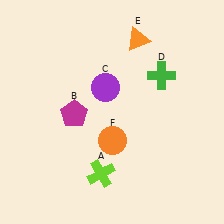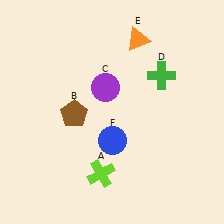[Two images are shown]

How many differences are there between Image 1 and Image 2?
There are 2 differences between the two images.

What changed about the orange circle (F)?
In Image 1, F is orange. In Image 2, it changed to blue.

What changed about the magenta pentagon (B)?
In Image 1, B is magenta. In Image 2, it changed to brown.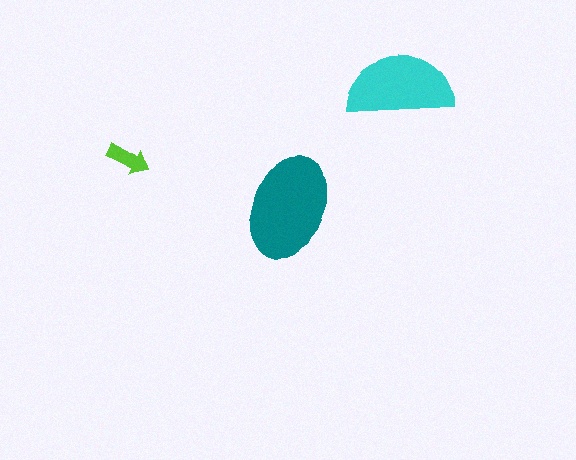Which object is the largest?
The teal ellipse.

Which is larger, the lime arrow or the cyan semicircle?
The cyan semicircle.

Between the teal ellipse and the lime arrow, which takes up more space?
The teal ellipse.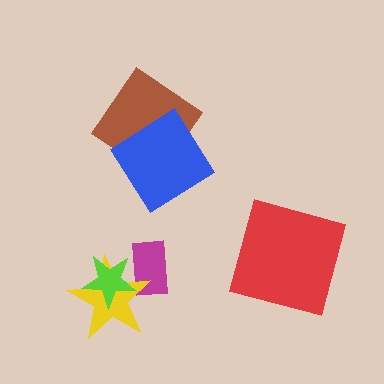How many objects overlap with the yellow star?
2 objects overlap with the yellow star.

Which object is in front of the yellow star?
The lime star is in front of the yellow star.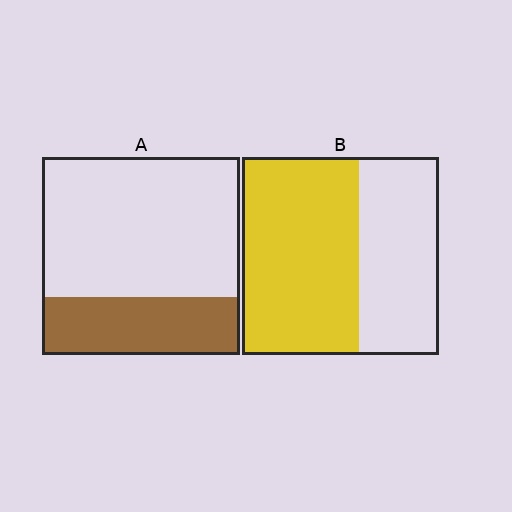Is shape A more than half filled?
No.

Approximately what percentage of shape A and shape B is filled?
A is approximately 30% and B is approximately 60%.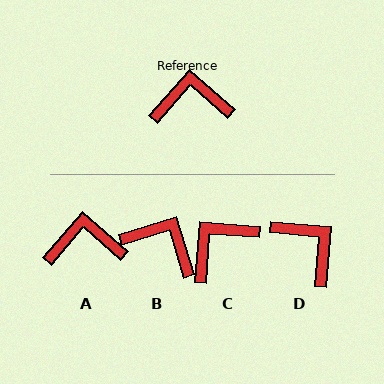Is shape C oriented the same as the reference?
No, it is off by about 37 degrees.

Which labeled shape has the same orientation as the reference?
A.